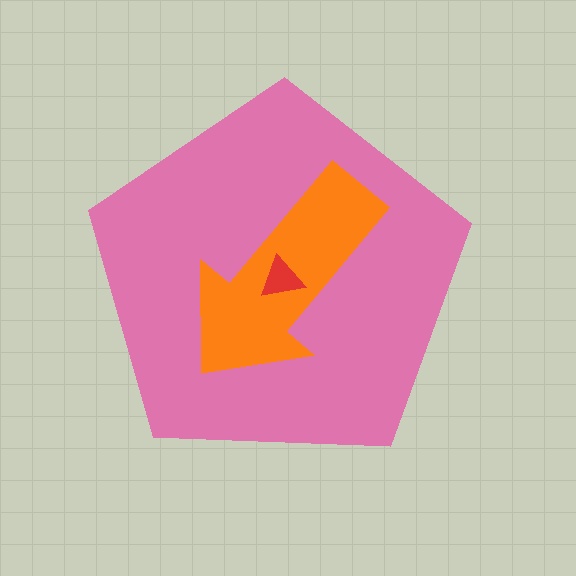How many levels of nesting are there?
3.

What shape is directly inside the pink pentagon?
The orange arrow.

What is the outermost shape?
The pink pentagon.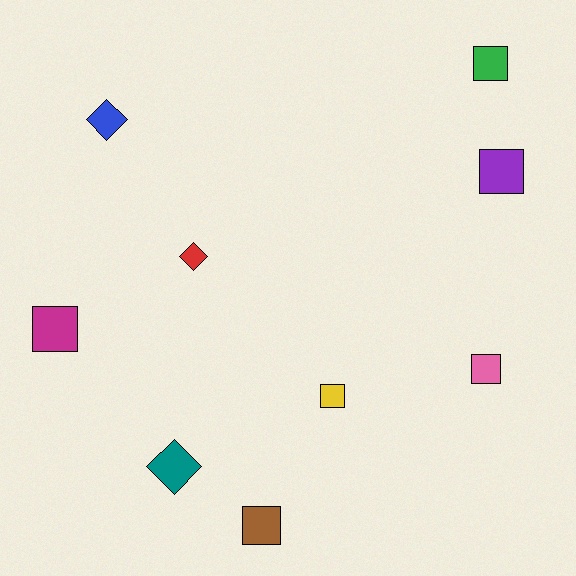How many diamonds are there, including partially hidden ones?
There are 3 diamonds.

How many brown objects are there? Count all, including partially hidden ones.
There is 1 brown object.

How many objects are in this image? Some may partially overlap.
There are 9 objects.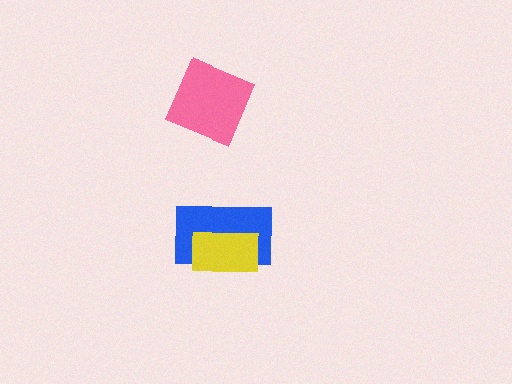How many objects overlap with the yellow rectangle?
1 object overlaps with the yellow rectangle.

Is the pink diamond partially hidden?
No, no other shape covers it.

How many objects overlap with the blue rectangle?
1 object overlaps with the blue rectangle.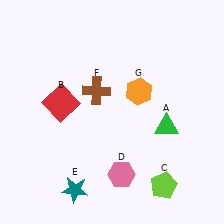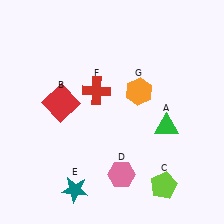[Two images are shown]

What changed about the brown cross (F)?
In Image 1, F is brown. In Image 2, it changed to red.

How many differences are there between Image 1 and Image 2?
There is 1 difference between the two images.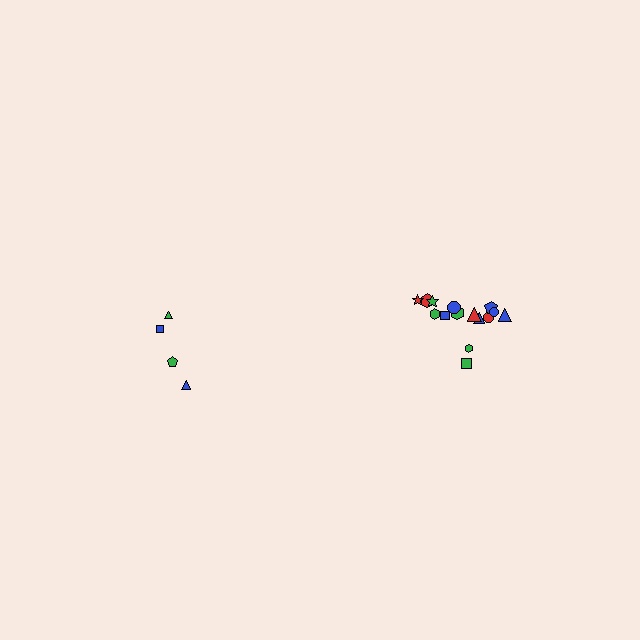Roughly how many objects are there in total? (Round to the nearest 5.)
Roughly 20 objects in total.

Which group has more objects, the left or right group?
The right group.